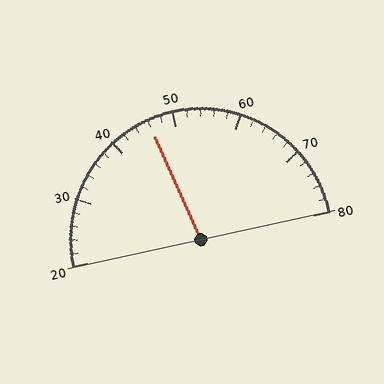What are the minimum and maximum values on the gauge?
The gauge ranges from 20 to 80.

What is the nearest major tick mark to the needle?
The nearest major tick mark is 50.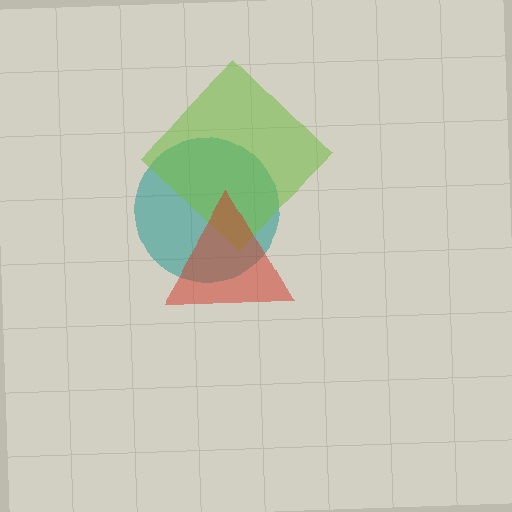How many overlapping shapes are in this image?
There are 3 overlapping shapes in the image.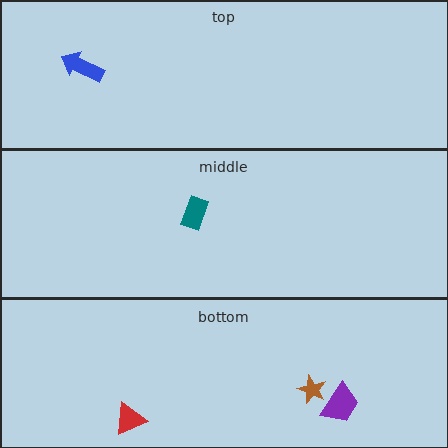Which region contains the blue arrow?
The top region.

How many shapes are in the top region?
1.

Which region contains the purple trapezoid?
The bottom region.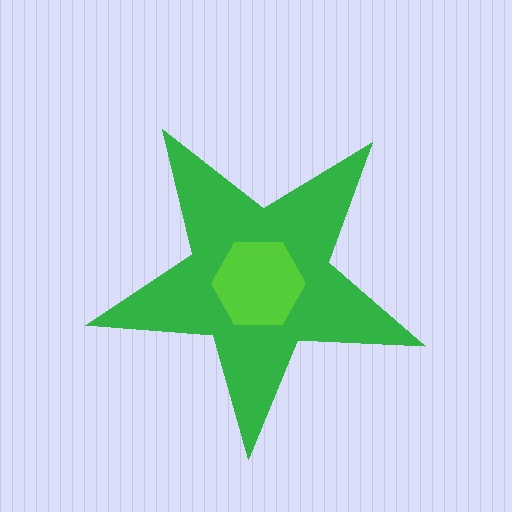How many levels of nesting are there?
2.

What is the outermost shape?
The green star.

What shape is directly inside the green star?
The lime hexagon.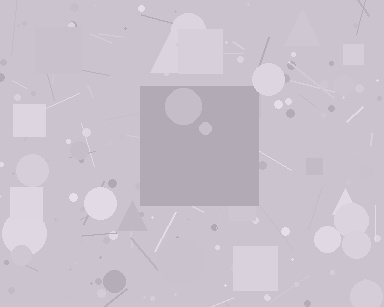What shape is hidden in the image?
A square is hidden in the image.